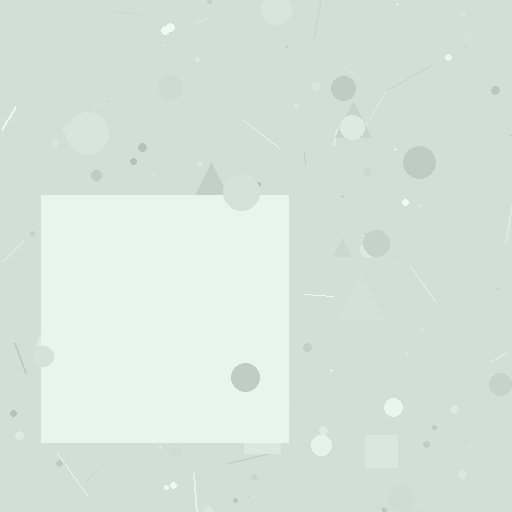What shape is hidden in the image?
A square is hidden in the image.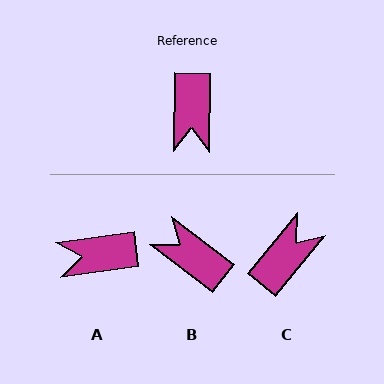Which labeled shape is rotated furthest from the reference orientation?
C, about 141 degrees away.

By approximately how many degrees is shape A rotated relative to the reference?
Approximately 82 degrees clockwise.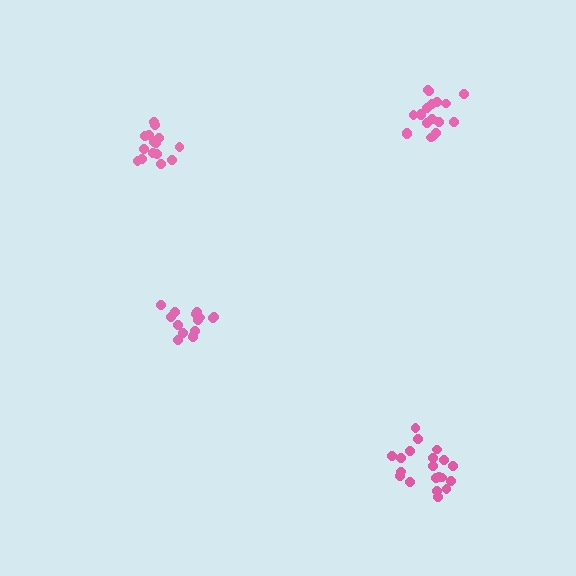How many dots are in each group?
Group 1: 20 dots, Group 2: 15 dots, Group 3: 15 dots, Group 4: 20 dots (70 total).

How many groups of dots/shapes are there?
There are 4 groups.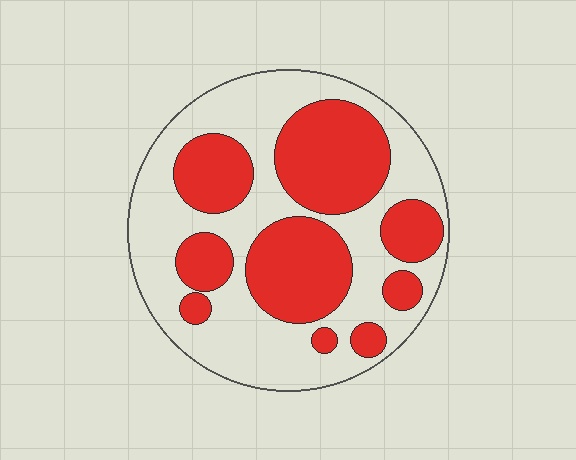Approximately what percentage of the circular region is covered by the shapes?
Approximately 40%.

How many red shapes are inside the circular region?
9.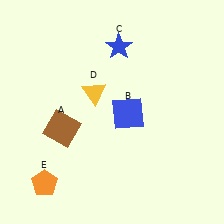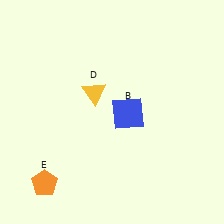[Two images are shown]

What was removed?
The brown square (A), the blue star (C) were removed in Image 2.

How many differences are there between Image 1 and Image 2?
There are 2 differences between the two images.